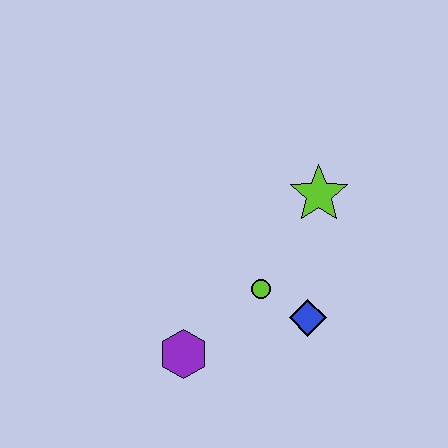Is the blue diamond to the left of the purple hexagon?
No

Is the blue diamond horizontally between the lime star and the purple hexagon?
Yes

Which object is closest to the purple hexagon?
The lime circle is closest to the purple hexagon.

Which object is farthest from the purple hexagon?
The lime star is farthest from the purple hexagon.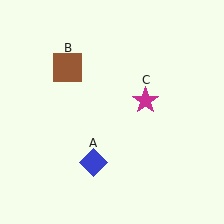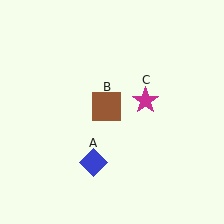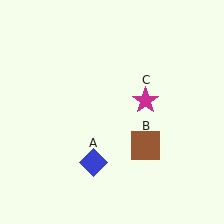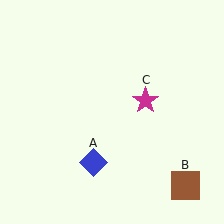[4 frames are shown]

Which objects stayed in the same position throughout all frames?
Blue diamond (object A) and magenta star (object C) remained stationary.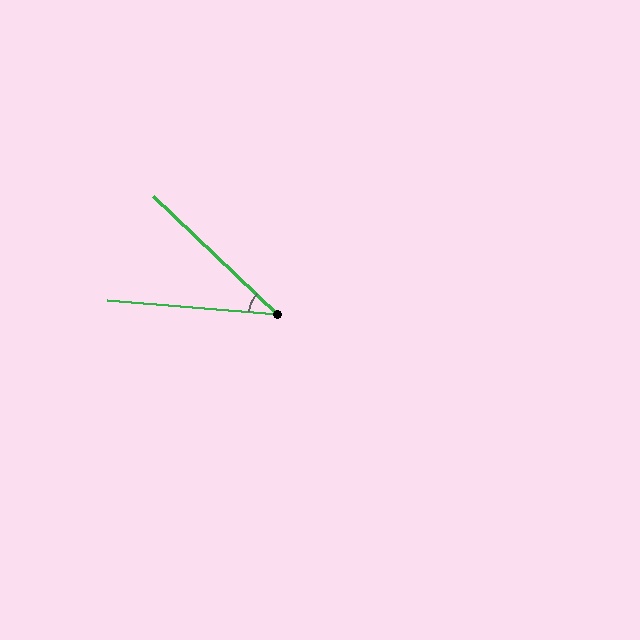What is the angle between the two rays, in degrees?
Approximately 39 degrees.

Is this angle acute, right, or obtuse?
It is acute.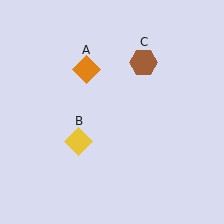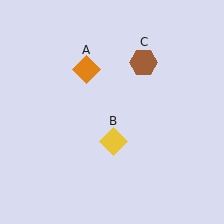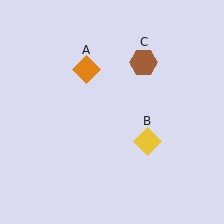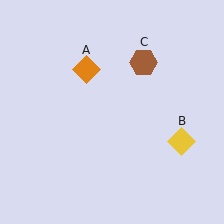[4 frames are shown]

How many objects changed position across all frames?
1 object changed position: yellow diamond (object B).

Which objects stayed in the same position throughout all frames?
Orange diamond (object A) and brown hexagon (object C) remained stationary.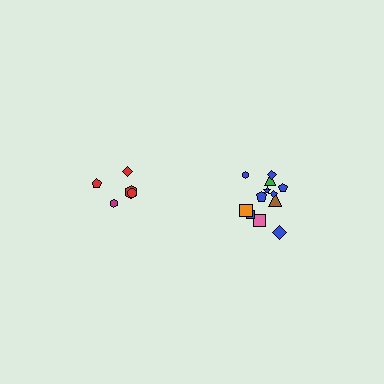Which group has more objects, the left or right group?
The right group.